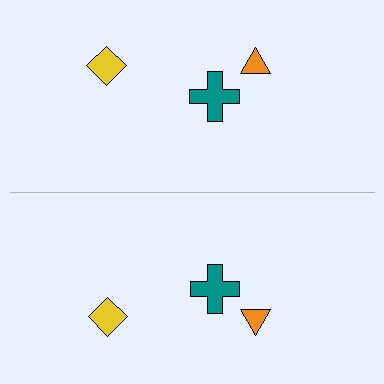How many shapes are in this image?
There are 6 shapes in this image.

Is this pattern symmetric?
Yes, this pattern has bilateral (reflection) symmetry.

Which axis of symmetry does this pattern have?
The pattern has a horizontal axis of symmetry running through the center of the image.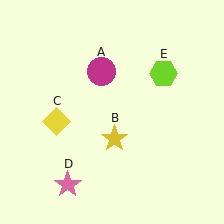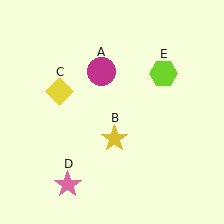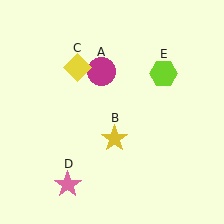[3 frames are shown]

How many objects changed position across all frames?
1 object changed position: yellow diamond (object C).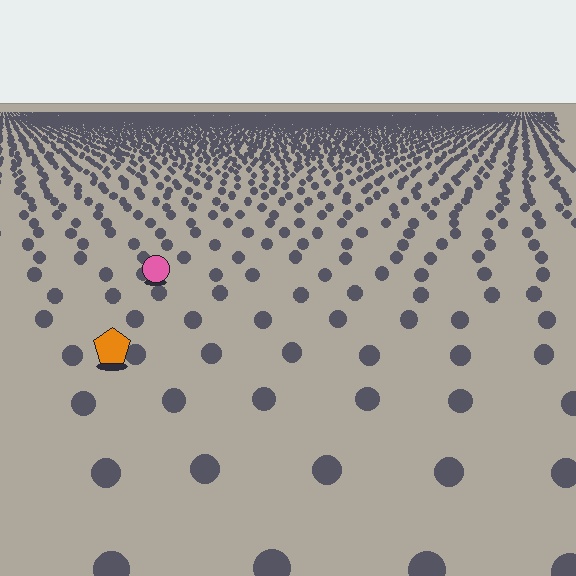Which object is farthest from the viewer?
The pink circle is farthest from the viewer. It appears smaller and the ground texture around it is denser.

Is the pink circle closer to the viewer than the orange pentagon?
No. The orange pentagon is closer — you can tell from the texture gradient: the ground texture is coarser near it.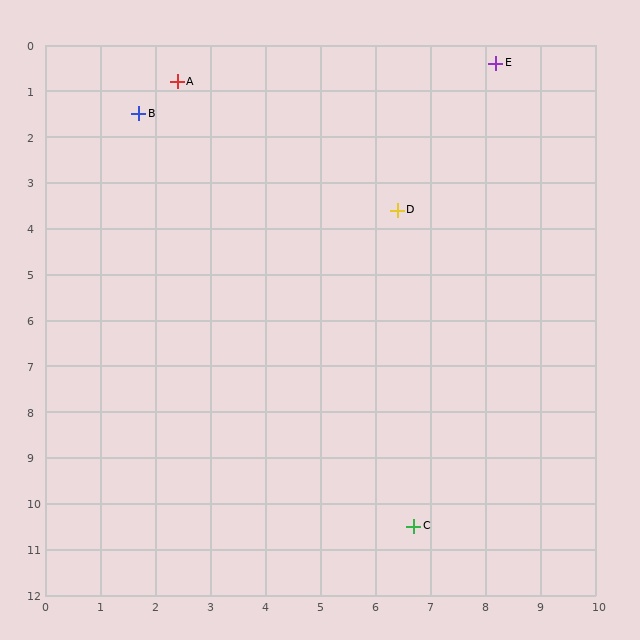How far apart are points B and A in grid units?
Points B and A are about 1.0 grid units apart.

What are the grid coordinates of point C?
Point C is at approximately (6.7, 10.5).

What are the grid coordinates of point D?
Point D is at approximately (6.4, 3.6).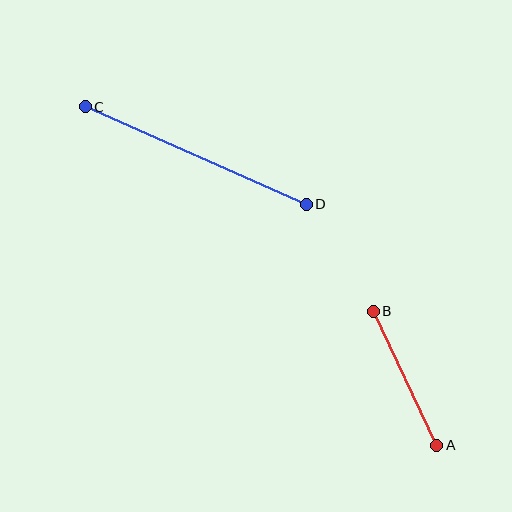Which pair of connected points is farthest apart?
Points C and D are farthest apart.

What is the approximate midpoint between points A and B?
The midpoint is at approximately (405, 378) pixels.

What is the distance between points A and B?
The distance is approximately 148 pixels.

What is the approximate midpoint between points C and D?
The midpoint is at approximately (196, 155) pixels.